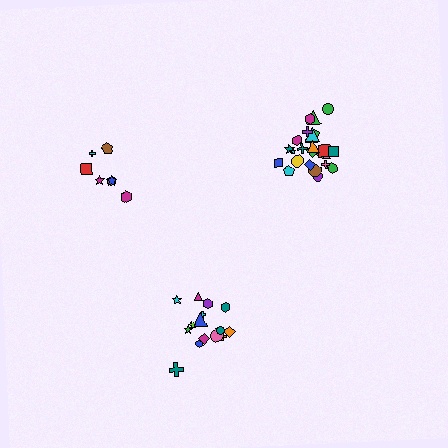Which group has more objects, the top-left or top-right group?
The top-right group.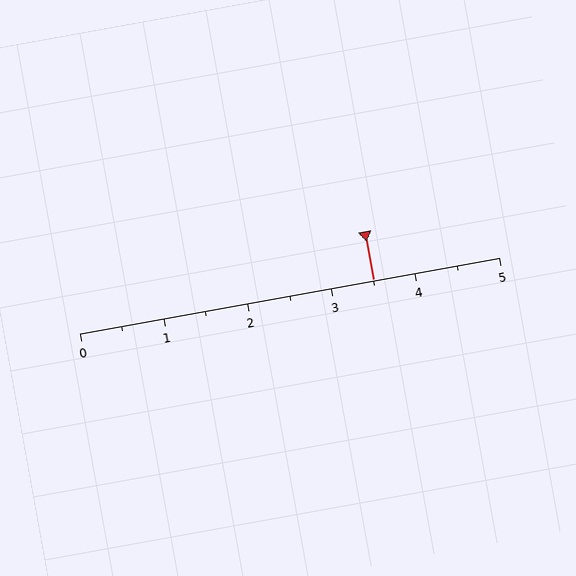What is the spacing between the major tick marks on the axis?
The major ticks are spaced 1 apart.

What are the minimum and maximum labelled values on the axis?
The axis runs from 0 to 5.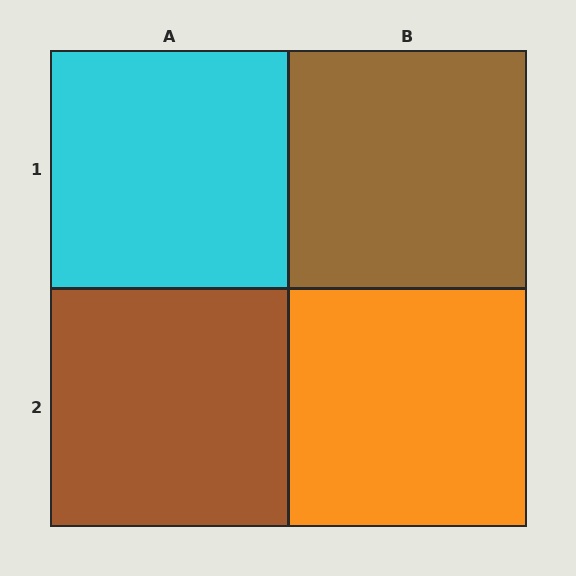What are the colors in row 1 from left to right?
Cyan, brown.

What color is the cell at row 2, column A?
Brown.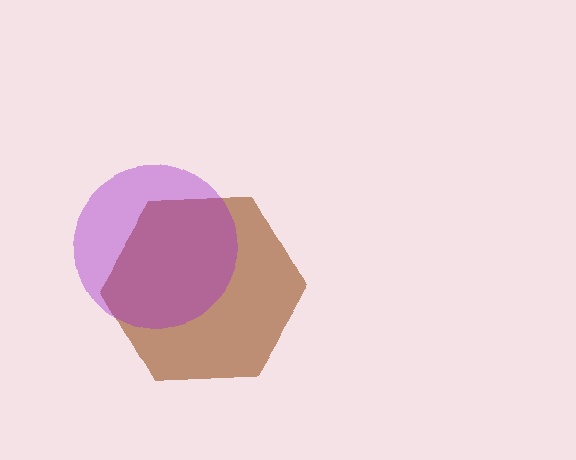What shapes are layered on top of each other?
The layered shapes are: a brown hexagon, a purple circle.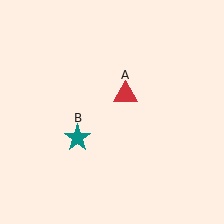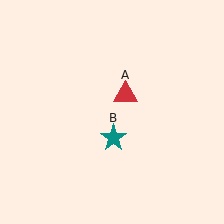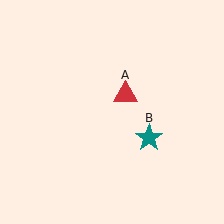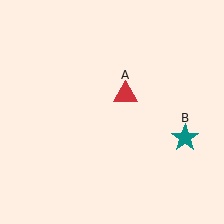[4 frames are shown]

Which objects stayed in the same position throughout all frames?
Red triangle (object A) remained stationary.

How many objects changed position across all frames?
1 object changed position: teal star (object B).